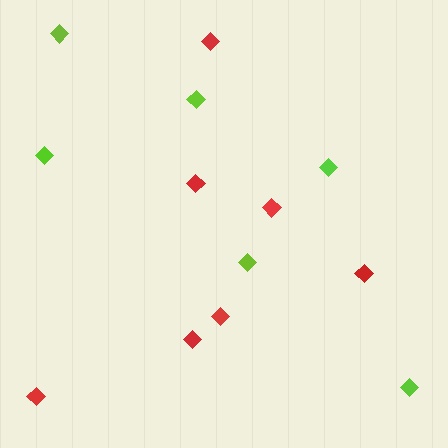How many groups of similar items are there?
There are 2 groups: one group of lime diamonds (6) and one group of red diamonds (7).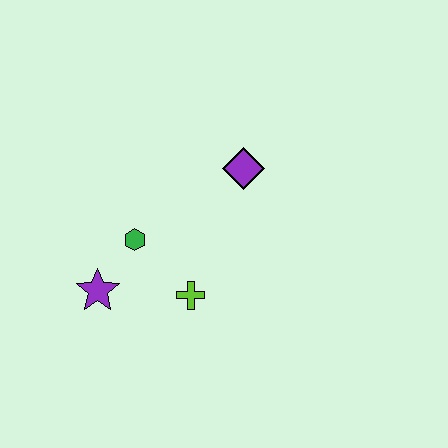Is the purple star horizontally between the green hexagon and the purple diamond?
No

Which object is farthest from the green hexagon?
The purple diamond is farthest from the green hexagon.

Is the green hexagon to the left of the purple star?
No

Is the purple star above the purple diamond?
No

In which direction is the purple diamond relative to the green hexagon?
The purple diamond is to the right of the green hexagon.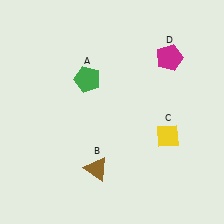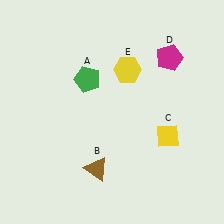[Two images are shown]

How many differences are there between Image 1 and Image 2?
There is 1 difference between the two images.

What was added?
A yellow hexagon (E) was added in Image 2.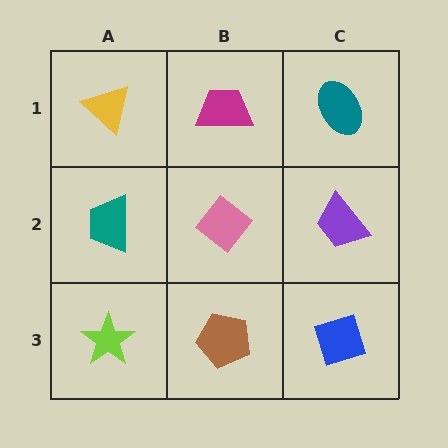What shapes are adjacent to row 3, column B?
A pink diamond (row 2, column B), a lime star (row 3, column A), a blue diamond (row 3, column C).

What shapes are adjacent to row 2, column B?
A magenta trapezoid (row 1, column B), a brown pentagon (row 3, column B), a teal trapezoid (row 2, column A), a purple trapezoid (row 2, column C).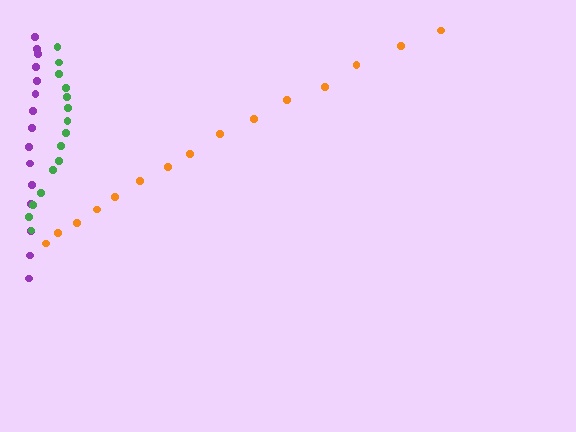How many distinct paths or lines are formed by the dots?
There are 3 distinct paths.